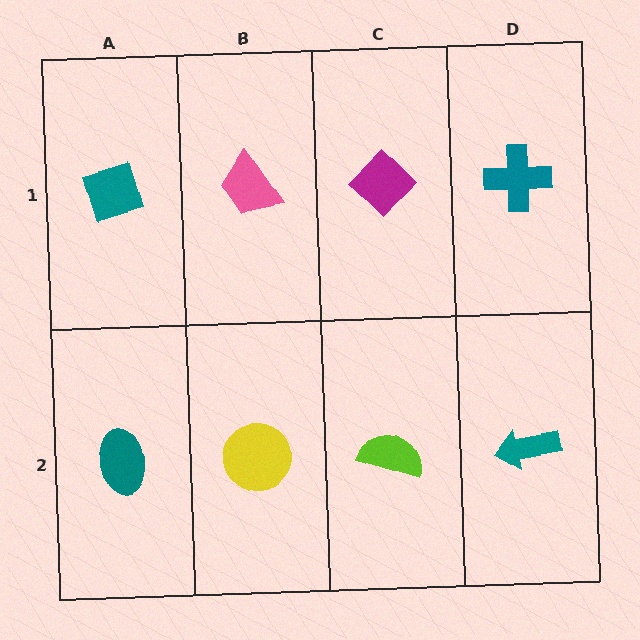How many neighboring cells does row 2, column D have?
2.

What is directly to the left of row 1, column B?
A teal diamond.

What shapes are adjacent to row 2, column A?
A teal diamond (row 1, column A), a yellow circle (row 2, column B).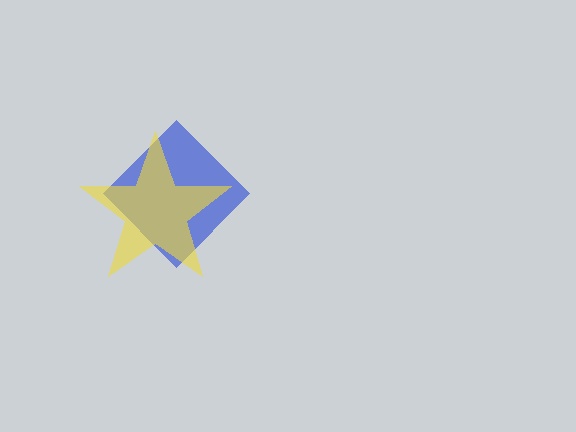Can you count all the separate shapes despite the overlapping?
Yes, there are 2 separate shapes.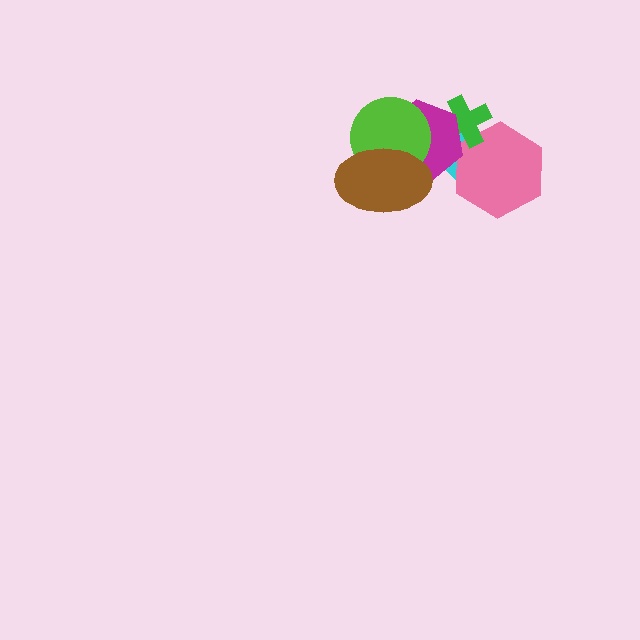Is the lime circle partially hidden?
Yes, it is partially covered by another shape.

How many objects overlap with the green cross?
3 objects overlap with the green cross.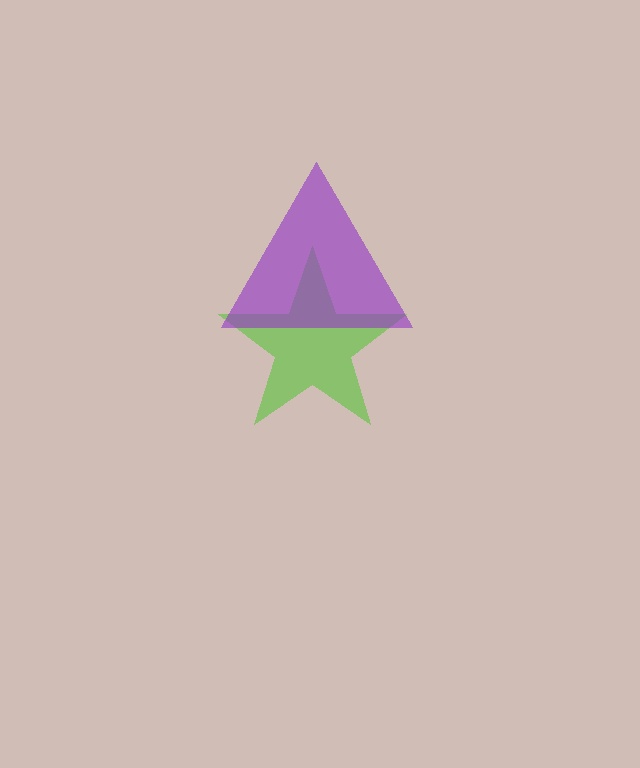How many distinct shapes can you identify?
There are 2 distinct shapes: a lime star, a purple triangle.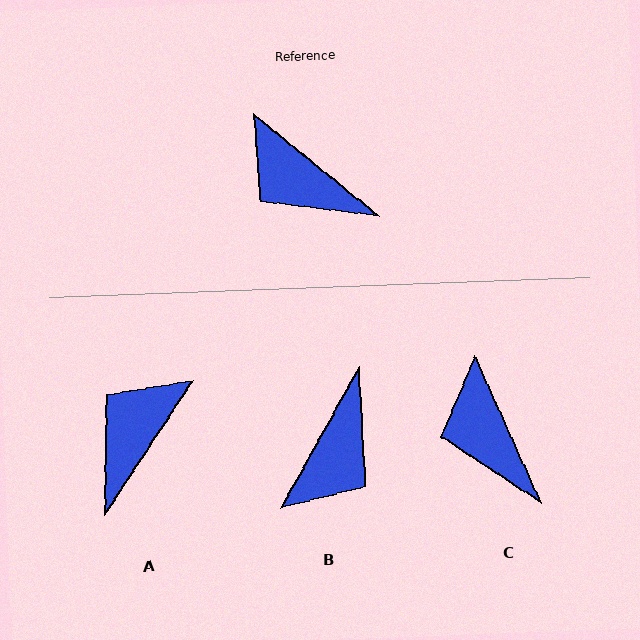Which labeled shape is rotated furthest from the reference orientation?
B, about 100 degrees away.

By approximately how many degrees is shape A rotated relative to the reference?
Approximately 84 degrees clockwise.